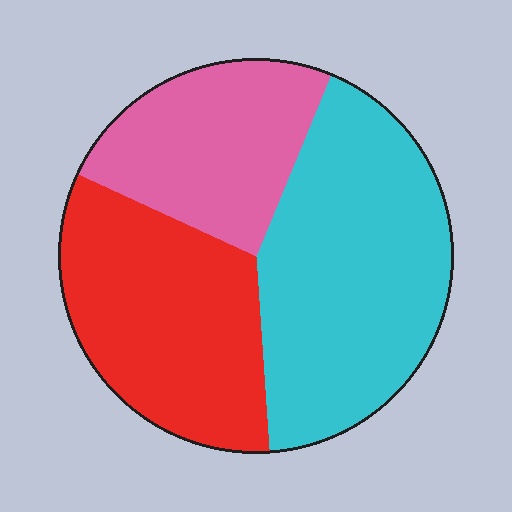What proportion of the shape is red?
Red covers about 35% of the shape.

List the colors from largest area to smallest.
From largest to smallest: cyan, red, pink.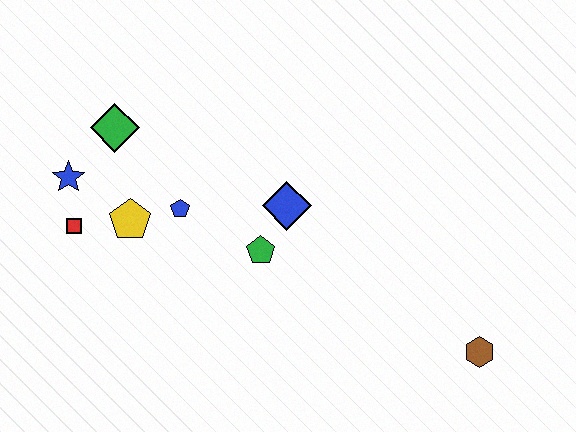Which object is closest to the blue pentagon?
The yellow pentagon is closest to the blue pentagon.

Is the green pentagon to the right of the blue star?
Yes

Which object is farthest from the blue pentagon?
The brown hexagon is farthest from the blue pentagon.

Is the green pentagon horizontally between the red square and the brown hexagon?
Yes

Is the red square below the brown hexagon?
No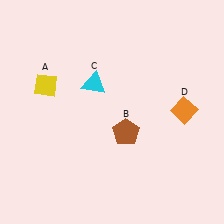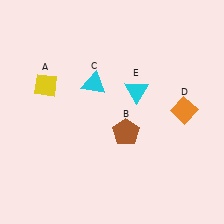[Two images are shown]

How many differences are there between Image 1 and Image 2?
There is 1 difference between the two images.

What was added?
A cyan triangle (E) was added in Image 2.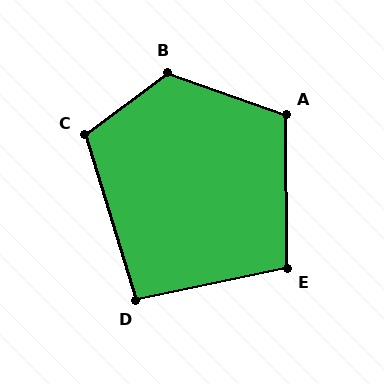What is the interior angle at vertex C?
Approximately 110 degrees (obtuse).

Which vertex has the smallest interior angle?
D, at approximately 96 degrees.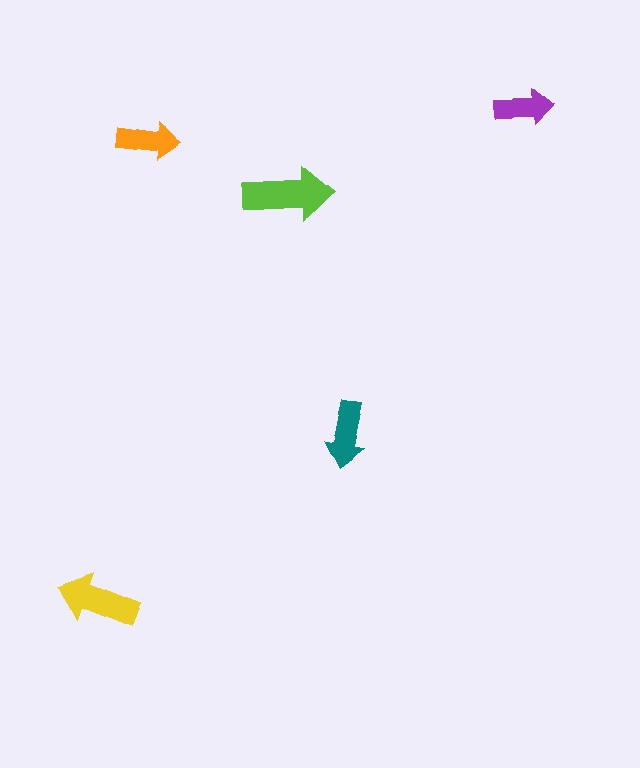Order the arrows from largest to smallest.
the lime one, the yellow one, the teal one, the orange one, the purple one.